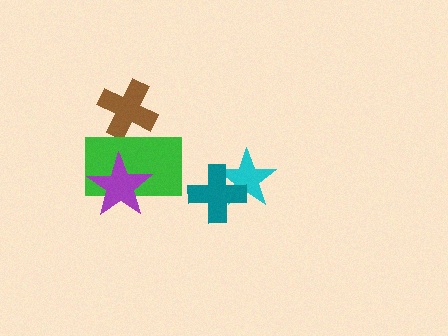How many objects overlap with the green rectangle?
2 objects overlap with the green rectangle.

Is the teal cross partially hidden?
No, no other shape covers it.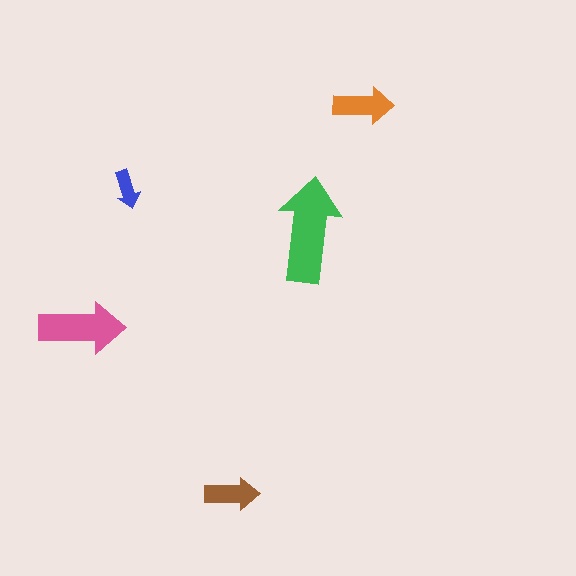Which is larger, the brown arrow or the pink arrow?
The pink one.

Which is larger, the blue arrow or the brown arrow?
The brown one.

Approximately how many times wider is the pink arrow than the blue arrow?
About 2 times wider.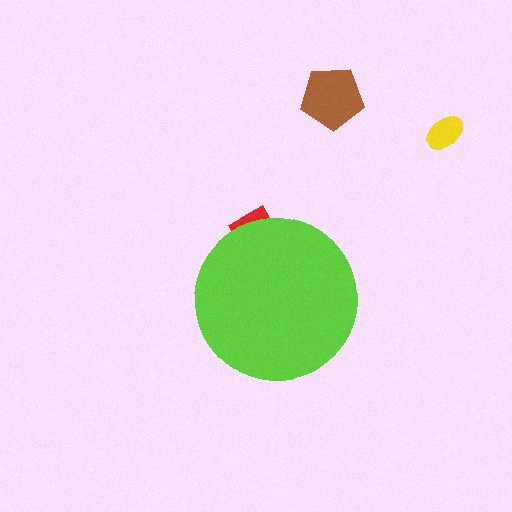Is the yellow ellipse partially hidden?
No, the yellow ellipse is fully visible.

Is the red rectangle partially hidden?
Yes, the red rectangle is partially hidden behind the lime circle.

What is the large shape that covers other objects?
A lime circle.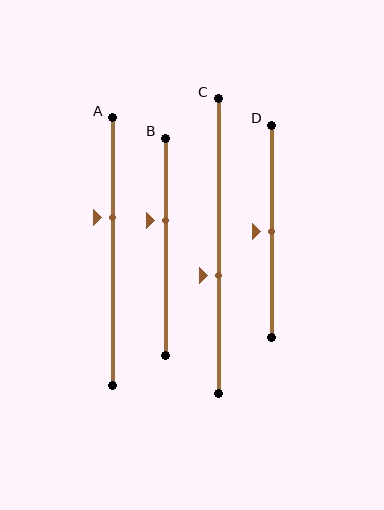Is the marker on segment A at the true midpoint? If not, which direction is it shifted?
No, the marker on segment A is shifted upward by about 13% of the segment length.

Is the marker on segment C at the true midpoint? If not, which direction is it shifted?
No, the marker on segment C is shifted downward by about 10% of the segment length.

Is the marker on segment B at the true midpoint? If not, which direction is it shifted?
No, the marker on segment B is shifted upward by about 12% of the segment length.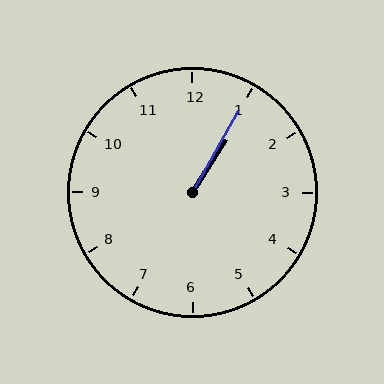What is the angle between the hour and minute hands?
Approximately 2 degrees.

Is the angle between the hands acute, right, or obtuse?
It is acute.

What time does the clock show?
1:05.